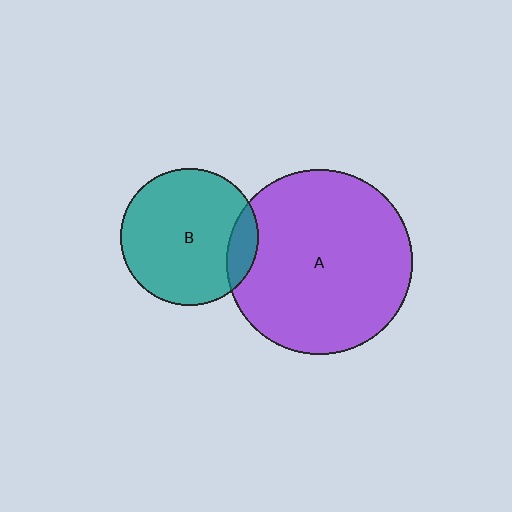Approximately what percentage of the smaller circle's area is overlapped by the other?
Approximately 10%.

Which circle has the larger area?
Circle A (purple).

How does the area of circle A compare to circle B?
Approximately 1.8 times.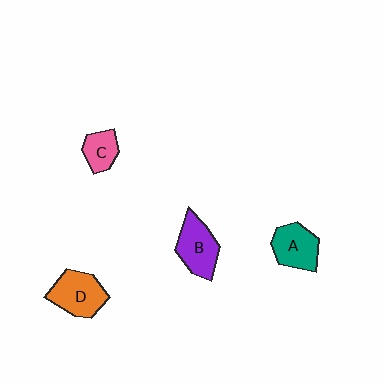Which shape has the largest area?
Shape D (orange).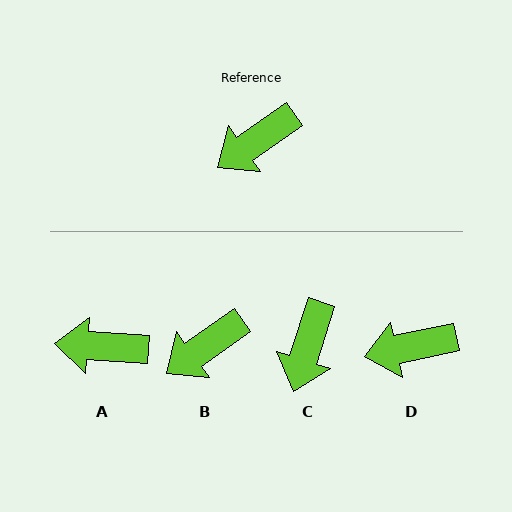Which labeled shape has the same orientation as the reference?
B.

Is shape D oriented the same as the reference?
No, it is off by about 23 degrees.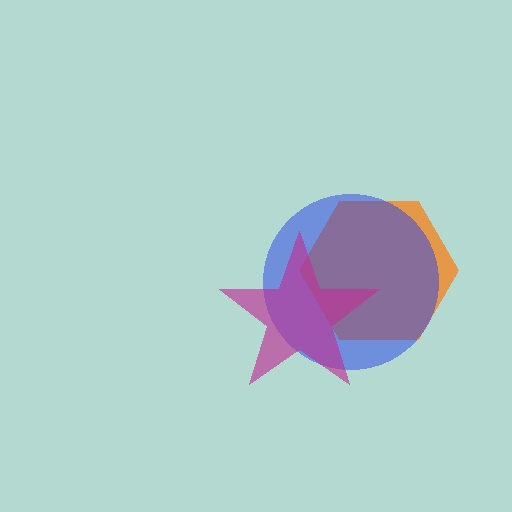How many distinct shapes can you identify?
There are 3 distinct shapes: an orange hexagon, a blue circle, a magenta star.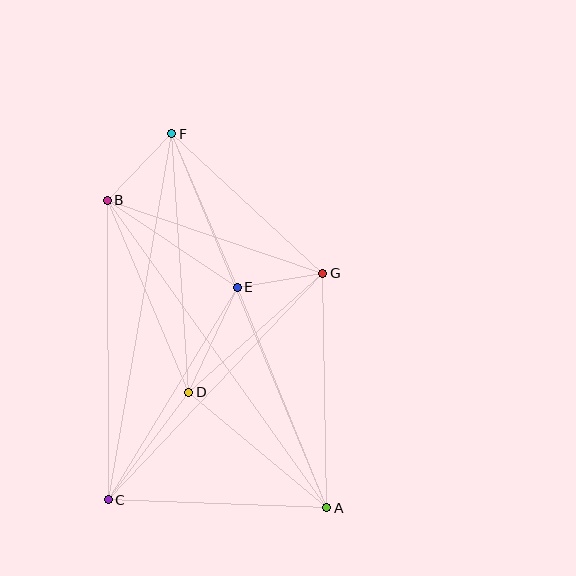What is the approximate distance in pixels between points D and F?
The distance between D and F is approximately 259 pixels.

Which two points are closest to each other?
Points E and G are closest to each other.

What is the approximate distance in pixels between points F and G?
The distance between F and G is approximately 205 pixels.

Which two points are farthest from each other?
Points A and F are farthest from each other.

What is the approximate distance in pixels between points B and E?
The distance between B and E is approximately 157 pixels.